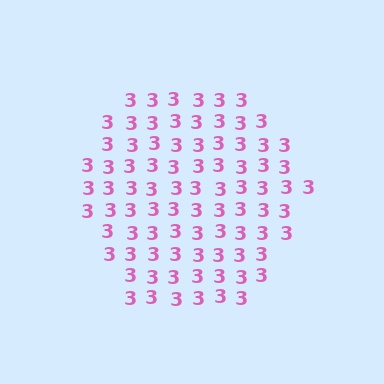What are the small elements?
The small elements are digit 3's.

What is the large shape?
The large shape is a hexagon.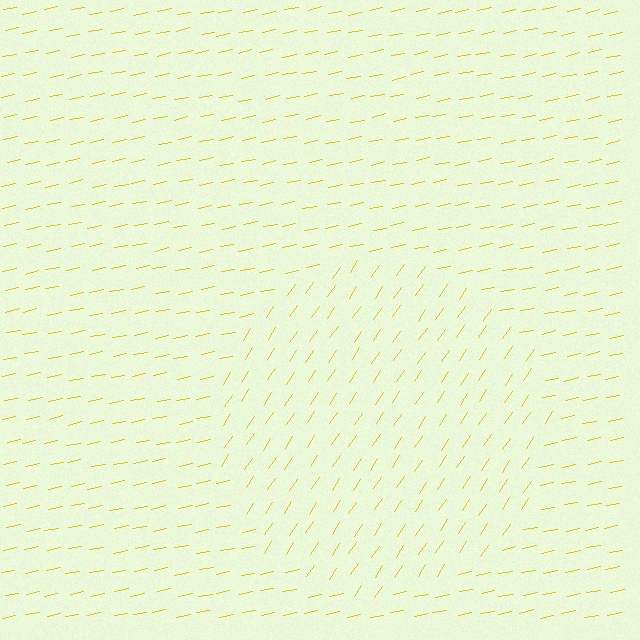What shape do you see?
I see a circle.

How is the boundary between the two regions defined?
The boundary is defined purely by a change in line orientation (approximately 45 degrees difference). All lines are the same color and thickness.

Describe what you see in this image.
The image is filled with small yellow line segments. A circle region in the image has lines oriented differently from the surrounding lines, creating a visible texture boundary.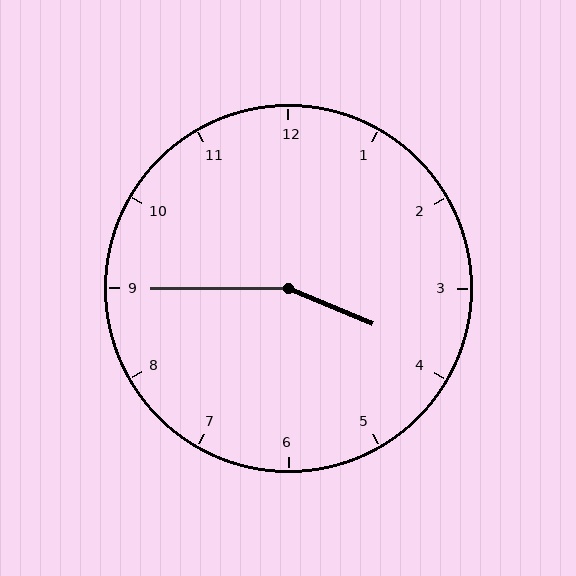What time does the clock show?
3:45.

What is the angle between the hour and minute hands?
Approximately 158 degrees.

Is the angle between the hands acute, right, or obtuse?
It is obtuse.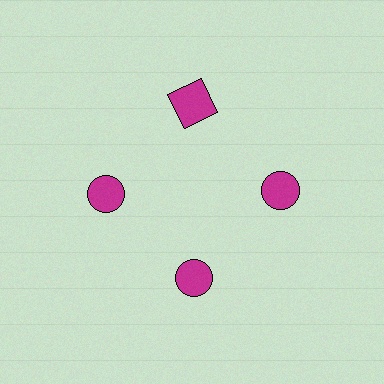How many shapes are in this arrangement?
There are 4 shapes arranged in a ring pattern.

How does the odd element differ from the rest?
It has a different shape: square instead of circle.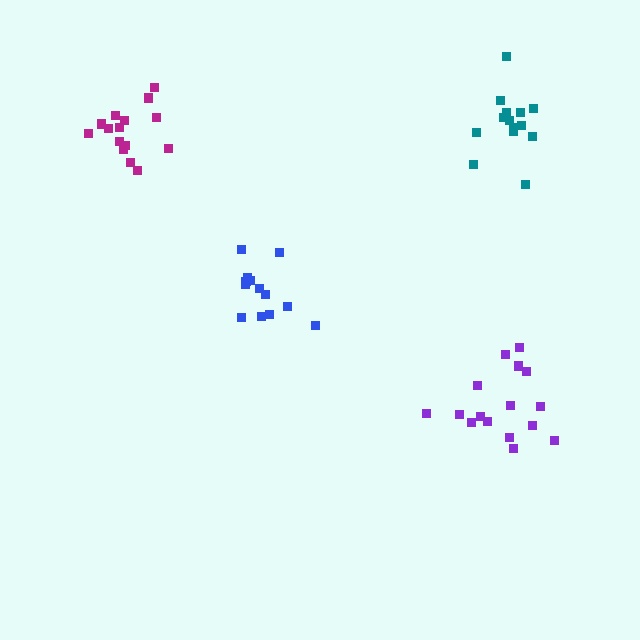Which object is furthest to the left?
The magenta cluster is leftmost.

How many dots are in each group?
Group 1: 15 dots, Group 2: 16 dots, Group 3: 14 dots, Group 4: 13 dots (58 total).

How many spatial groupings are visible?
There are 4 spatial groupings.